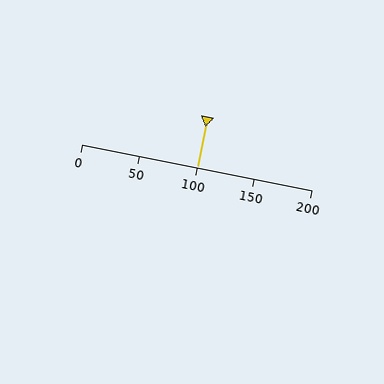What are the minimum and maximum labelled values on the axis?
The axis runs from 0 to 200.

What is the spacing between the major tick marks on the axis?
The major ticks are spaced 50 apart.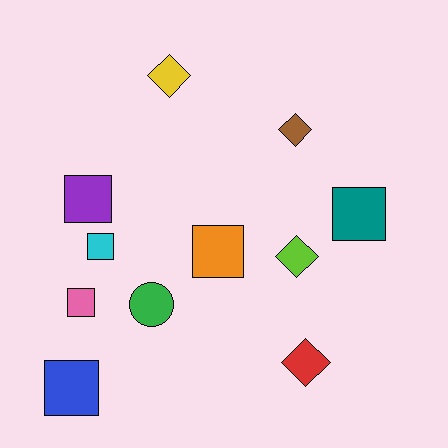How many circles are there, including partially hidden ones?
There is 1 circle.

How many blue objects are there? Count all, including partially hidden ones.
There is 1 blue object.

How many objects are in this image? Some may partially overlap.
There are 11 objects.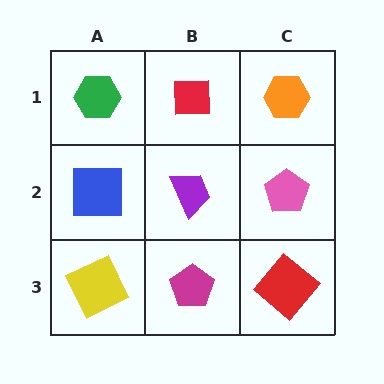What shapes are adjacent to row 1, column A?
A blue square (row 2, column A), a red square (row 1, column B).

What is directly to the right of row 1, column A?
A red square.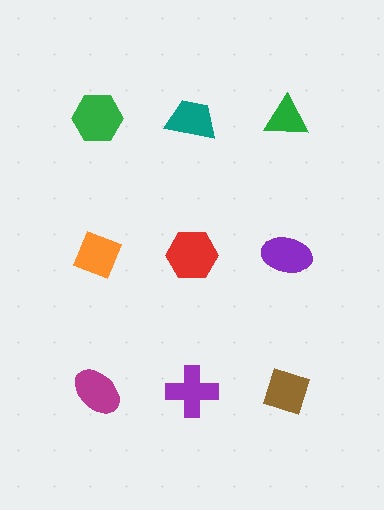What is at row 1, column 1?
A green hexagon.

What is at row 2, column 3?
A purple ellipse.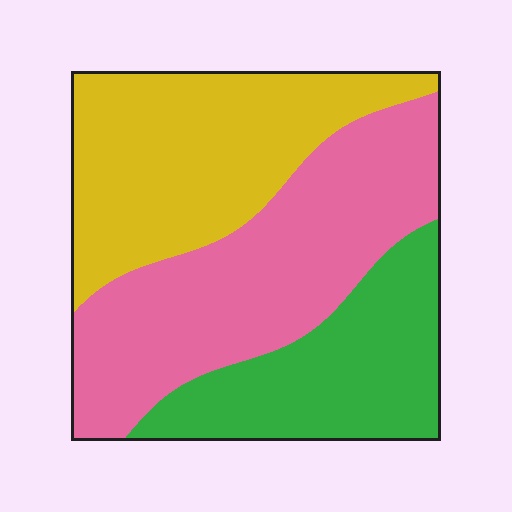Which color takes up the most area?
Pink, at roughly 40%.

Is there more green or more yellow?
Yellow.